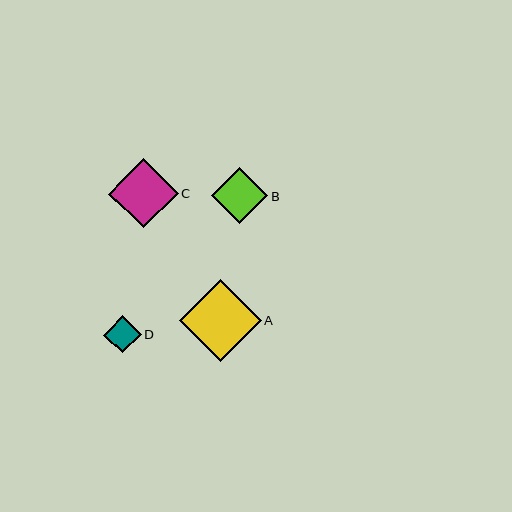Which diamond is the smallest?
Diamond D is the smallest with a size of approximately 37 pixels.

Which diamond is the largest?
Diamond A is the largest with a size of approximately 82 pixels.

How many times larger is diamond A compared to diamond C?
Diamond A is approximately 1.2 times the size of diamond C.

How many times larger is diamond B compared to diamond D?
Diamond B is approximately 1.5 times the size of diamond D.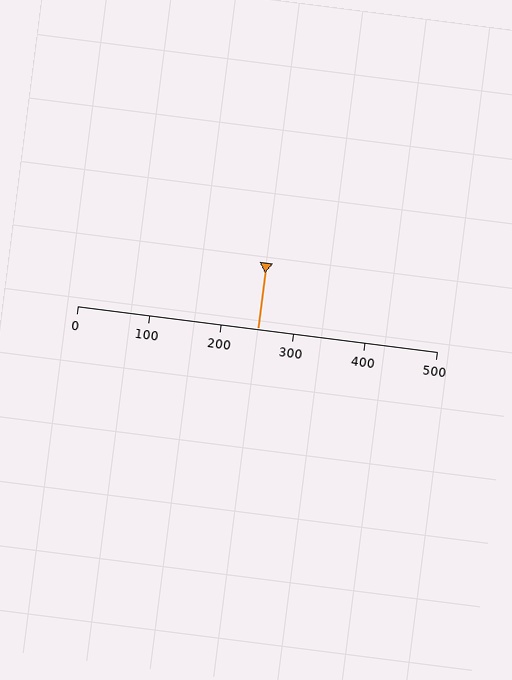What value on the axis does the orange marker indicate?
The marker indicates approximately 250.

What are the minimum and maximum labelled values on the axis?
The axis runs from 0 to 500.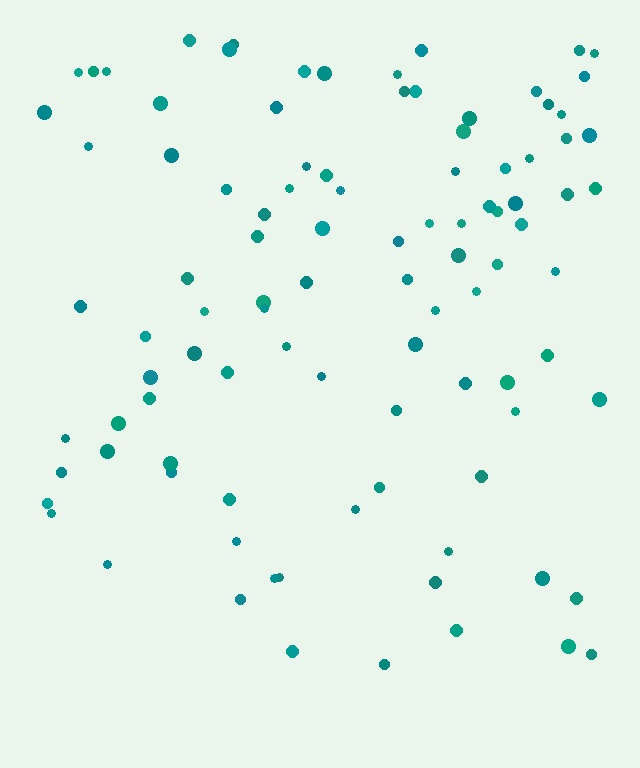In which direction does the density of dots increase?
From bottom to top, with the top side densest.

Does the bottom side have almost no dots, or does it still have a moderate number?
Still a moderate number, just noticeably fewer than the top.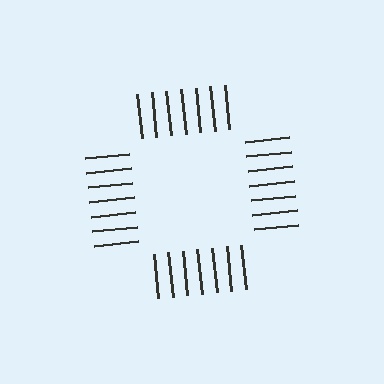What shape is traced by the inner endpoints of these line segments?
An illusory square — the line segments terminate on its edges but no continuous stroke is drawn.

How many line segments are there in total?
28 — 7 along each of the 4 edges.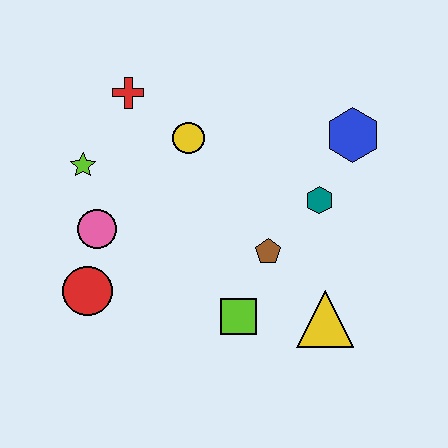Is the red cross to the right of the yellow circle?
No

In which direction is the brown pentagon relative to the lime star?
The brown pentagon is to the right of the lime star.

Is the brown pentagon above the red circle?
Yes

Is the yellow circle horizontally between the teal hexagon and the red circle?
Yes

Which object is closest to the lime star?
The pink circle is closest to the lime star.